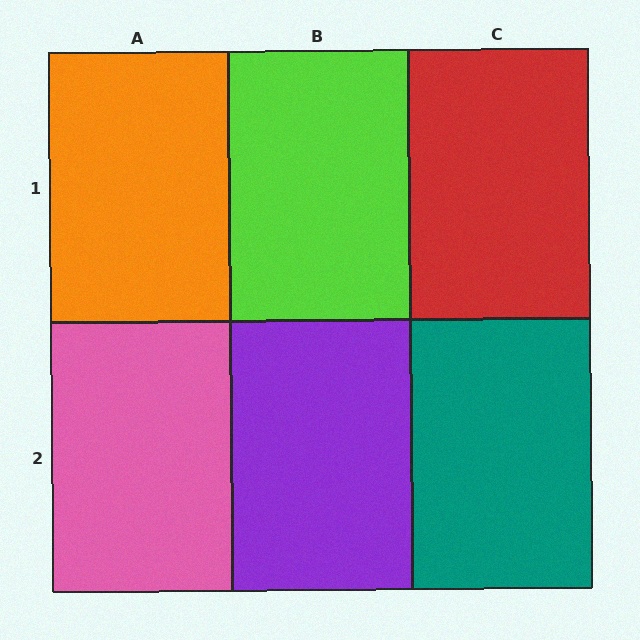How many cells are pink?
1 cell is pink.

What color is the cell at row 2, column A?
Pink.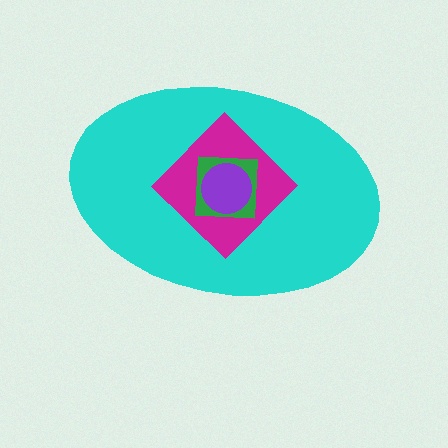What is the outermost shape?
The cyan ellipse.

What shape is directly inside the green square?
The purple circle.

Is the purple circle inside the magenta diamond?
Yes.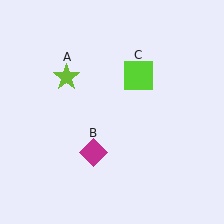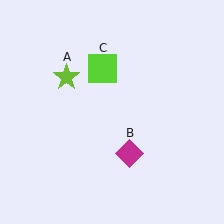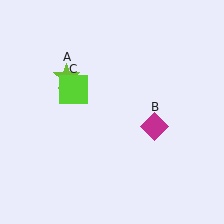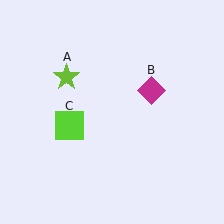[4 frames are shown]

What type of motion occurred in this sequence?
The magenta diamond (object B), lime square (object C) rotated counterclockwise around the center of the scene.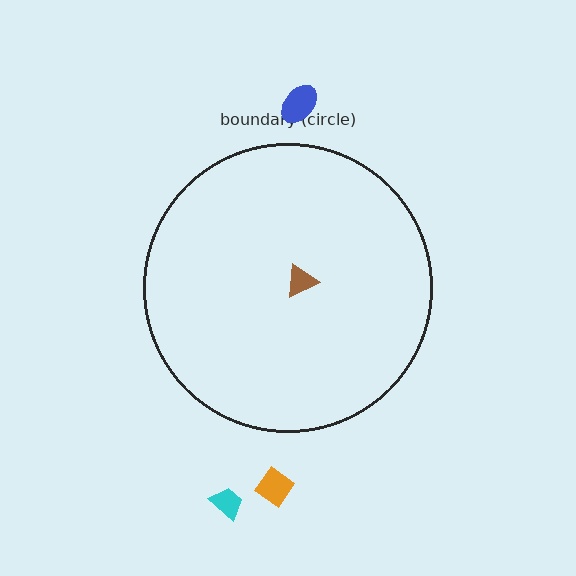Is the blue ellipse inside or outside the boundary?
Outside.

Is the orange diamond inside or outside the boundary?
Outside.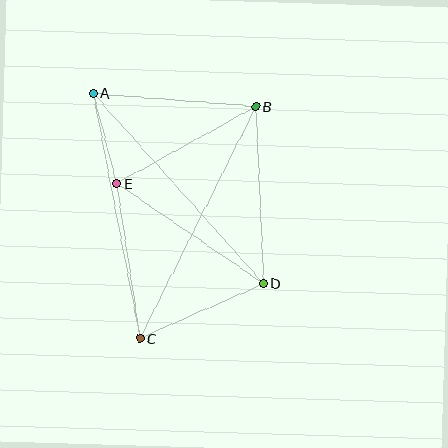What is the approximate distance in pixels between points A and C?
The distance between A and C is approximately 249 pixels.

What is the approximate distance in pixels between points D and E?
The distance between D and E is approximately 177 pixels.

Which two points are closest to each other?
Points A and E are closest to each other.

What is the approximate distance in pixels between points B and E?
The distance between B and E is approximately 159 pixels.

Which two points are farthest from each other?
Points B and C are farthest from each other.